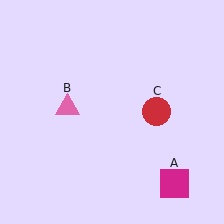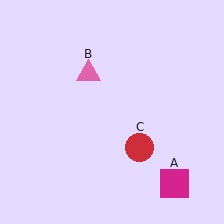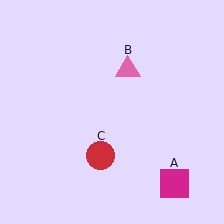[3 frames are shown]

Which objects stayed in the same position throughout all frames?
Magenta square (object A) remained stationary.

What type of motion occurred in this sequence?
The pink triangle (object B), red circle (object C) rotated clockwise around the center of the scene.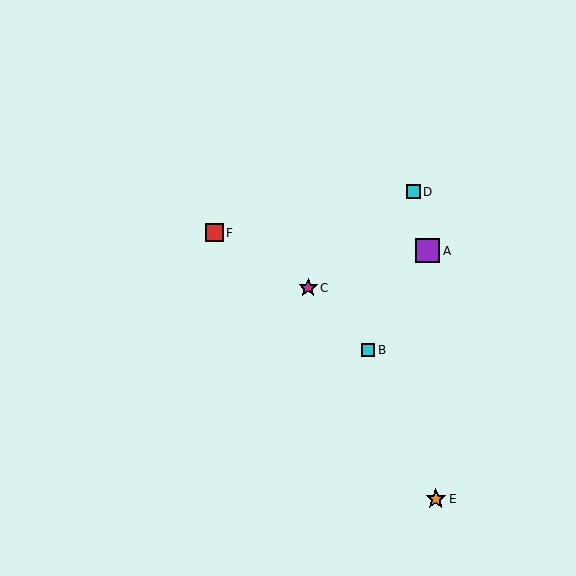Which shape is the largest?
The purple square (labeled A) is the largest.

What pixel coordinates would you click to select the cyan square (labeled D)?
Click at (414, 192) to select the cyan square D.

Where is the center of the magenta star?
The center of the magenta star is at (308, 288).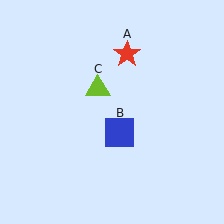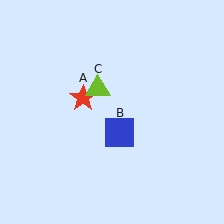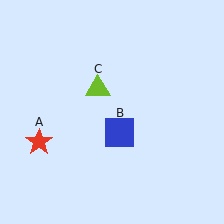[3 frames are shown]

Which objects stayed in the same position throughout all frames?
Blue square (object B) and lime triangle (object C) remained stationary.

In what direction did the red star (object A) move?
The red star (object A) moved down and to the left.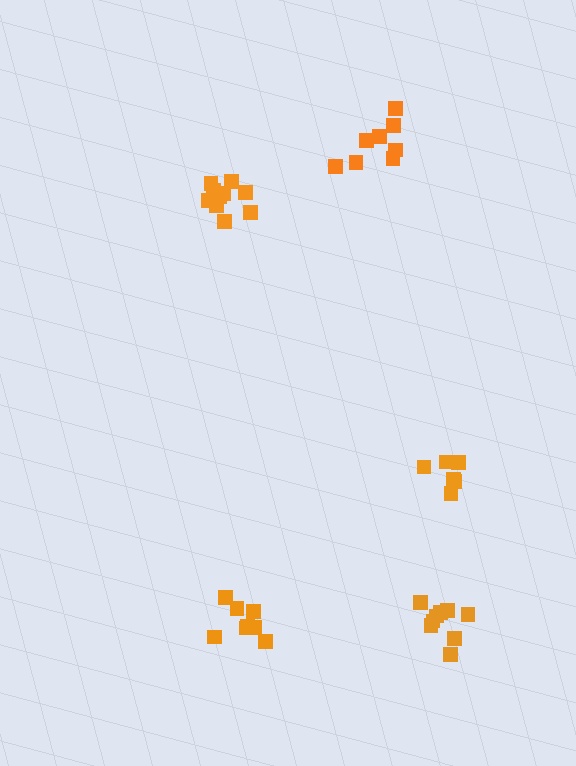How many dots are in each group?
Group 1: 10 dots, Group 2: 6 dots, Group 3: 8 dots, Group 4: 8 dots, Group 5: 9 dots (41 total).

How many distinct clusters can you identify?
There are 5 distinct clusters.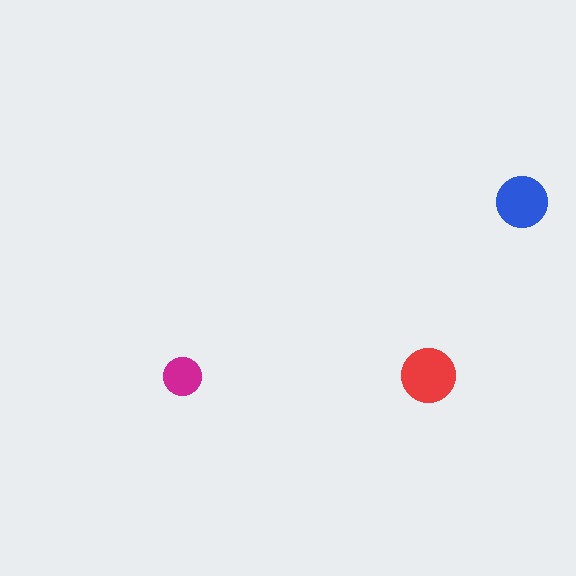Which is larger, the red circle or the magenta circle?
The red one.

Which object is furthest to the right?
The blue circle is rightmost.